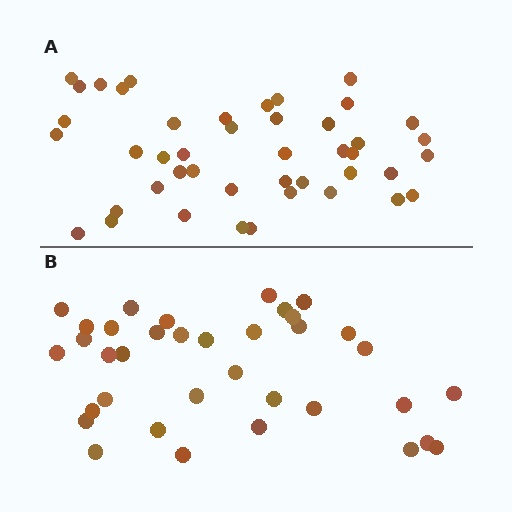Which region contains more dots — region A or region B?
Region A (the top region) has more dots.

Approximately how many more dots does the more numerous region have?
Region A has roughly 8 or so more dots than region B.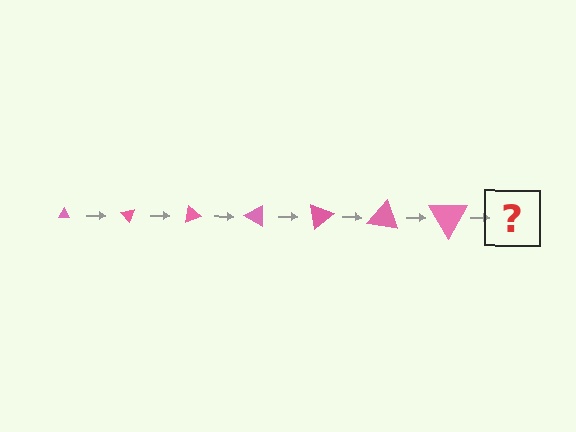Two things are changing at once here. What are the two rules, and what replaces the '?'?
The two rules are that the triangle grows larger each step and it rotates 50 degrees each step. The '?' should be a triangle, larger than the previous one and rotated 350 degrees from the start.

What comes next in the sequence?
The next element should be a triangle, larger than the previous one and rotated 350 degrees from the start.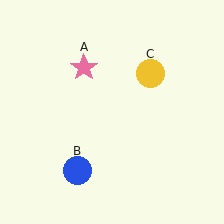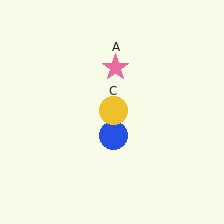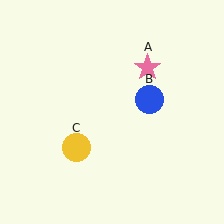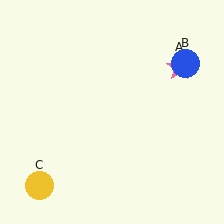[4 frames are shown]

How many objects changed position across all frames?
3 objects changed position: pink star (object A), blue circle (object B), yellow circle (object C).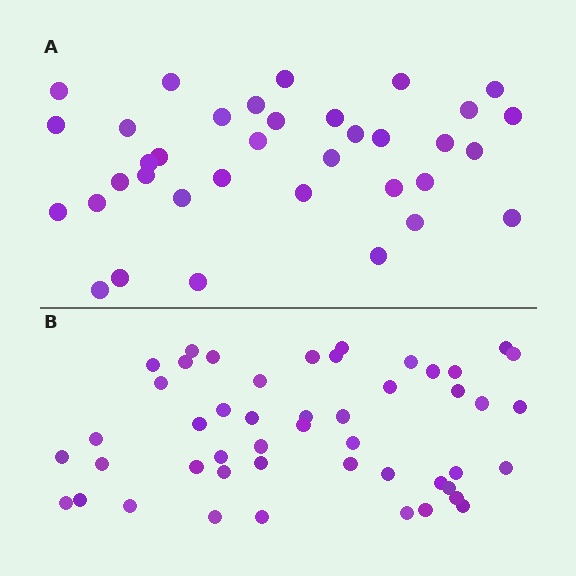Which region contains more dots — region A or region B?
Region B (the bottom region) has more dots.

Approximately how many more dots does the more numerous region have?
Region B has roughly 12 or so more dots than region A.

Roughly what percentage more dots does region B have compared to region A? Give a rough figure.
About 35% more.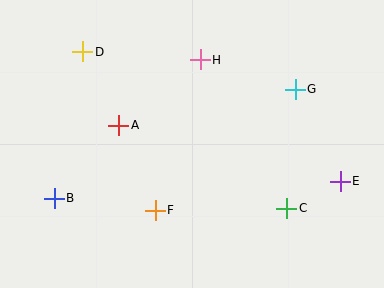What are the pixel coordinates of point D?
Point D is at (83, 52).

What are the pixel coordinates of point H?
Point H is at (200, 60).